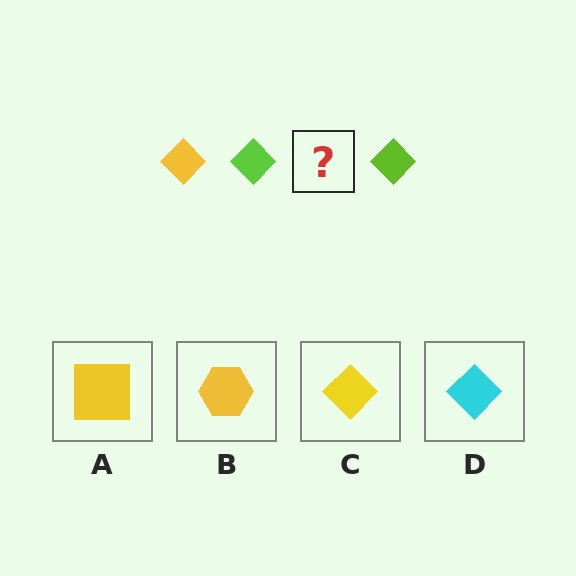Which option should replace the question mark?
Option C.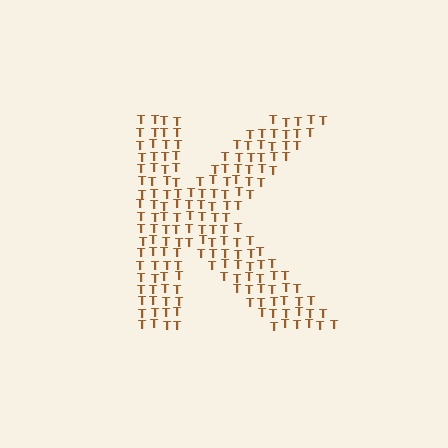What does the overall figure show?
The overall figure shows the letter K.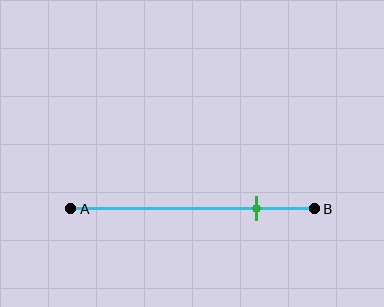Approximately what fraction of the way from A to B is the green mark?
The green mark is approximately 75% of the way from A to B.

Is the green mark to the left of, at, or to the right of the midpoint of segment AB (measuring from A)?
The green mark is to the right of the midpoint of segment AB.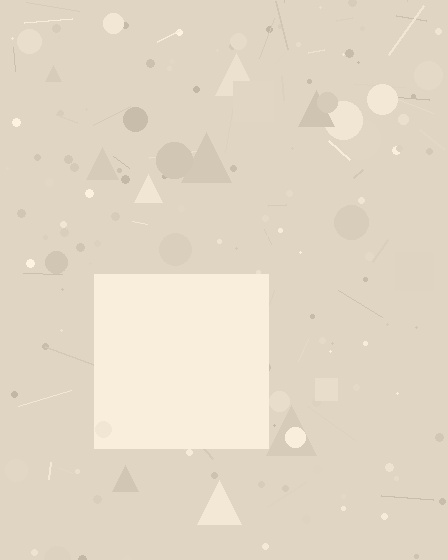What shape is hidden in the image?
A square is hidden in the image.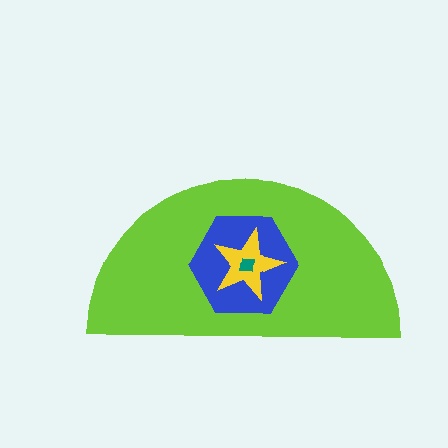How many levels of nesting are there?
4.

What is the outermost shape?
The lime semicircle.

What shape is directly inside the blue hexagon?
The yellow star.